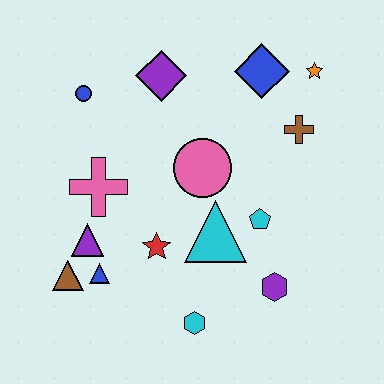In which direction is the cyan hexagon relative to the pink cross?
The cyan hexagon is below the pink cross.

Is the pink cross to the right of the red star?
No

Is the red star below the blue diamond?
Yes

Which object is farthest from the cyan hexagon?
The orange star is farthest from the cyan hexagon.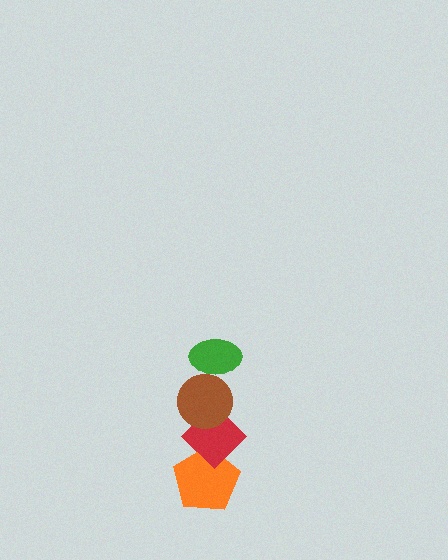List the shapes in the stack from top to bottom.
From top to bottom: the green ellipse, the brown circle, the red diamond, the orange pentagon.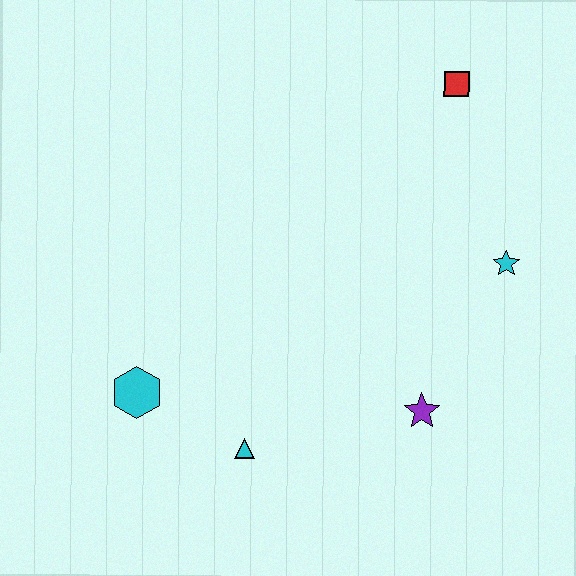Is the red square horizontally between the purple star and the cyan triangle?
No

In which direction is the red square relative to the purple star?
The red square is above the purple star.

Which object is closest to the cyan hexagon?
The cyan triangle is closest to the cyan hexagon.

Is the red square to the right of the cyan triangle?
Yes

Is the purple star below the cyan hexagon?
Yes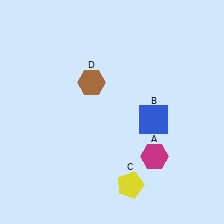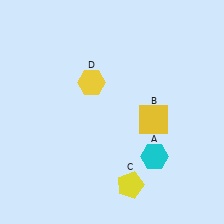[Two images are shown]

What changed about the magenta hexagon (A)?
In Image 1, A is magenta. In Image 2, it changed to cyan.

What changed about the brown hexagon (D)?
In Image 1, D is brown. In Image 2, it changed to yellow.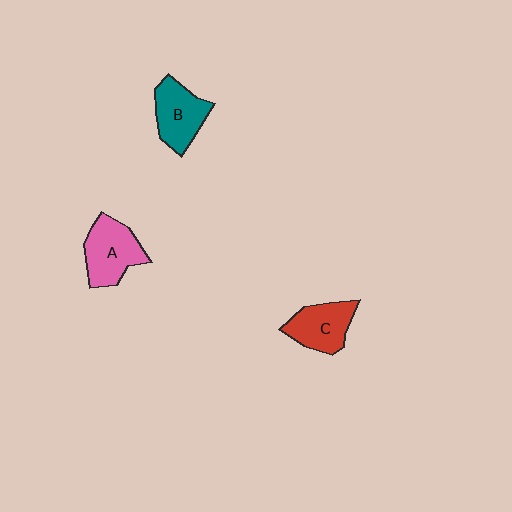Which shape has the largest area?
Shape A (pink).